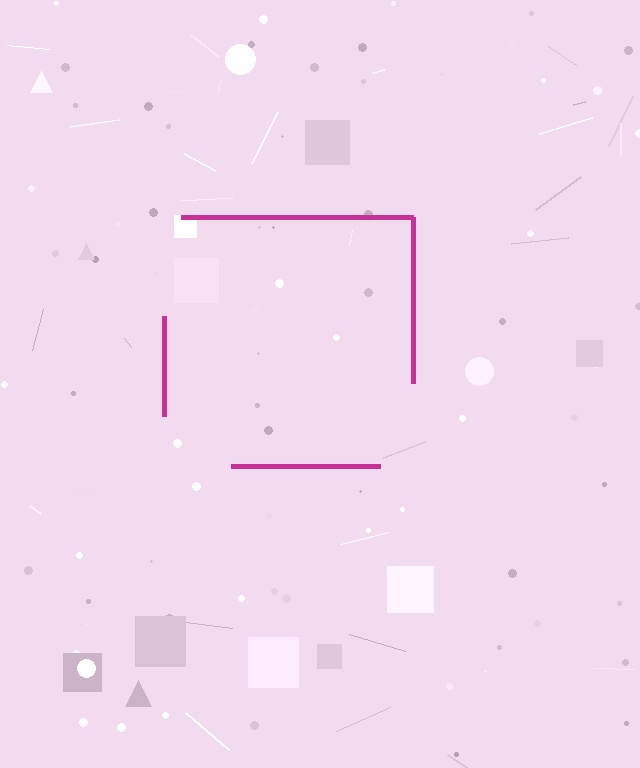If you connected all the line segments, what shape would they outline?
They would outline a square.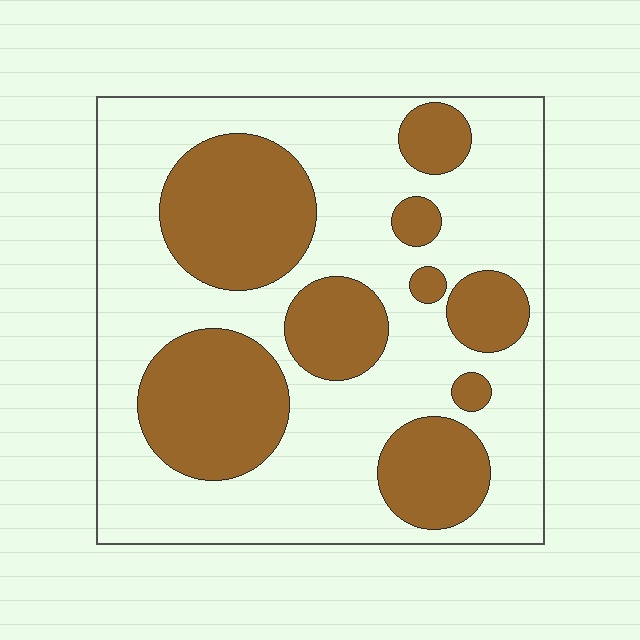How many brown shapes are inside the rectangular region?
9.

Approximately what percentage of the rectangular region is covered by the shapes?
Approximately 35%.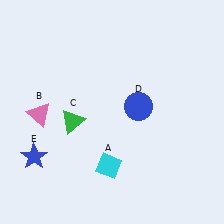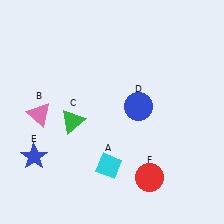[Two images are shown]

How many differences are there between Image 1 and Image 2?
There is 1 difference between the two images.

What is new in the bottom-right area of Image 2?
A red circle (F) was added in the bottom-right area of Image 2.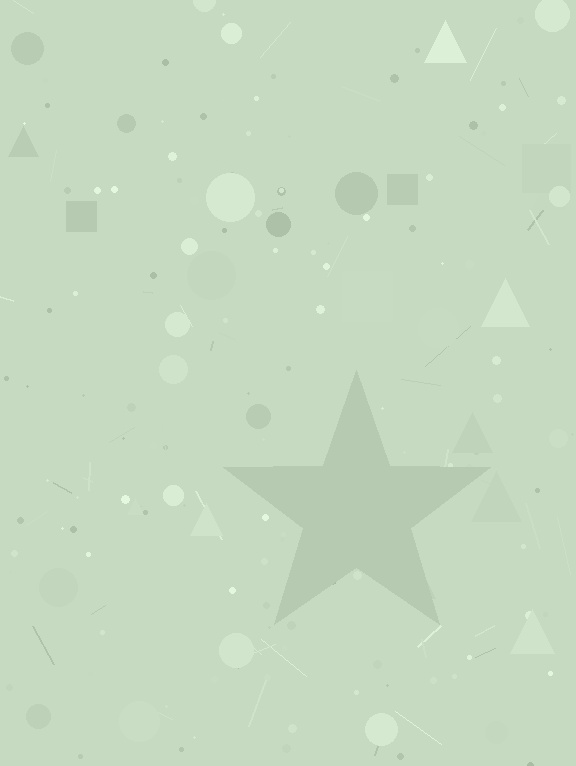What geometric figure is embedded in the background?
A star is embedded in the background.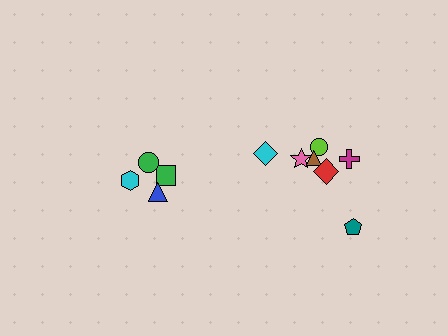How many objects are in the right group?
There are 7 objects.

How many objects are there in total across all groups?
There are 11 objects.